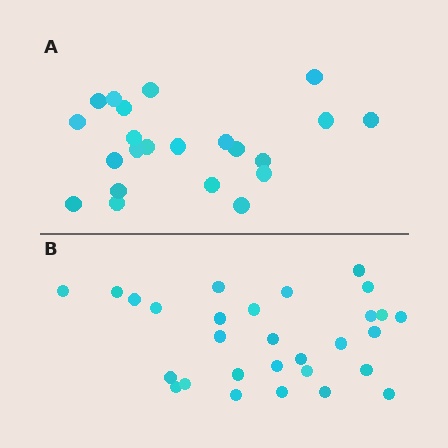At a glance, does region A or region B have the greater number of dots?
Region B (the bottom region) has more dots.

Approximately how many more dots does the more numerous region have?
Region B has roughly 8 or so more dots than region A.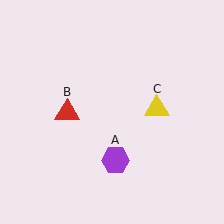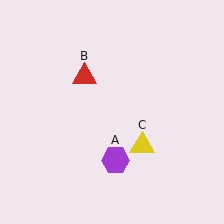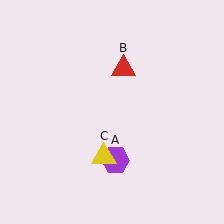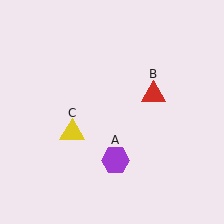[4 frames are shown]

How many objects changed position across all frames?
2 objects changed position: red triangle (object B), yellow triangle (object C).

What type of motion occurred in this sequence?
The red triangle (object B), yellow triangle (object C) rotated clockwise around the center of the scene.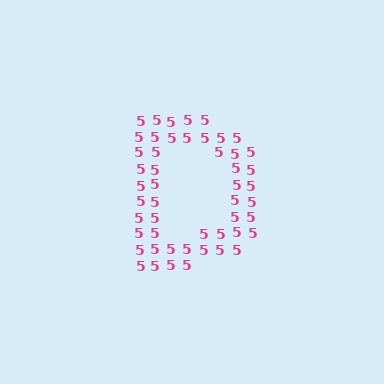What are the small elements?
The small elements are digit 5's.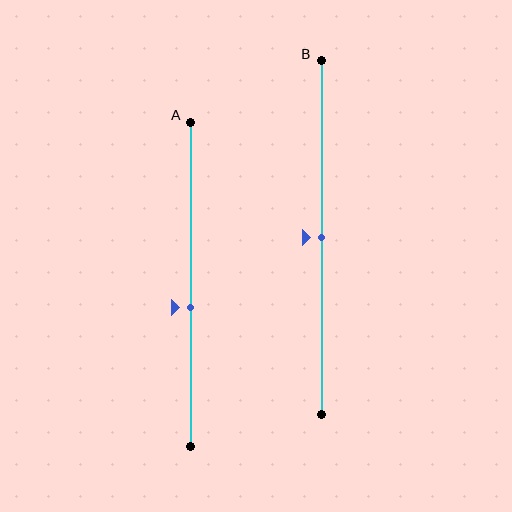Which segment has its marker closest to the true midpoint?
Segment B has its marker closest to the true midpoint.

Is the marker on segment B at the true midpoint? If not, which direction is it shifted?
Yes, the marker on segment B is at the true midpoint.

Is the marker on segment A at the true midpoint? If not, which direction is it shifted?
No, the marker on segment A is shifted downward by about 7% of the segment length.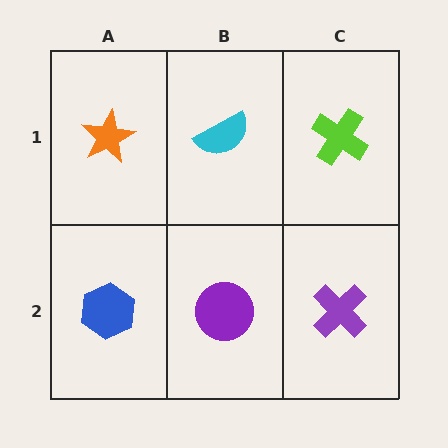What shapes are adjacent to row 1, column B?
A purple circle (row 2, column B), an orange star (row 1, column A), a lime cross (row 1, column C).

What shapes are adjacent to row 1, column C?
A purple cross (row 2, column C), a cyan semicircle (row 1, column B).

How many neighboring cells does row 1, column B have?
3.